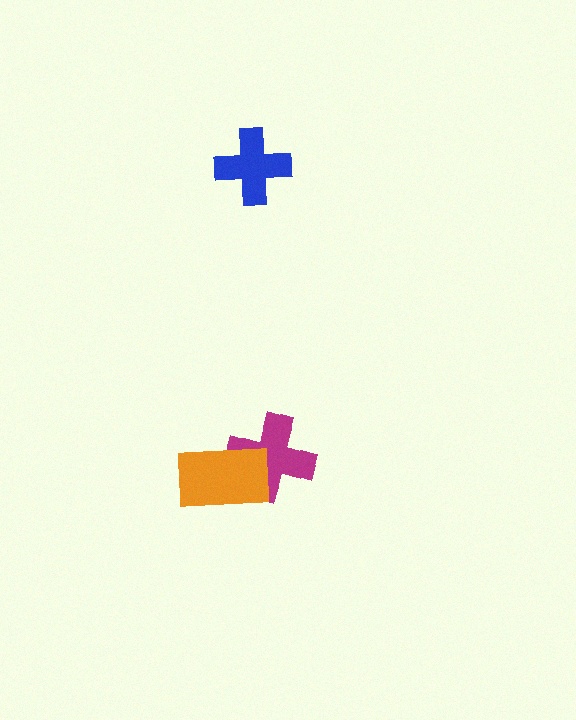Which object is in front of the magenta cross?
The orange rectangle is in front of the magenta cross.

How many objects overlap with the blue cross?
0 objects overlap with the blue cross.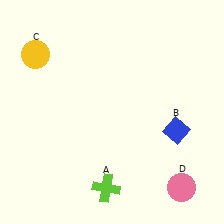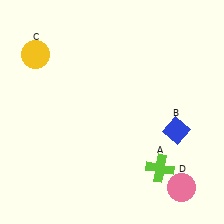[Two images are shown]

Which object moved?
The lime cross (A) moved right.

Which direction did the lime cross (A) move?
The lime cross (A) moved right.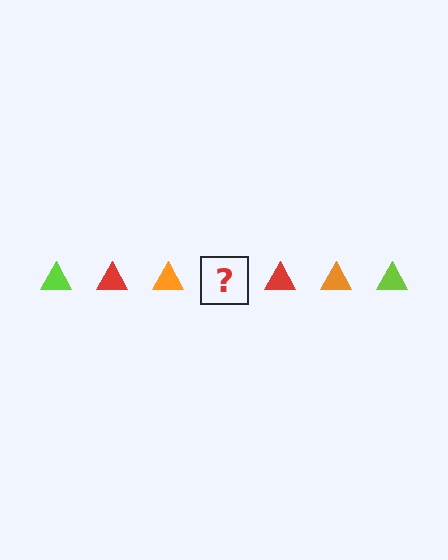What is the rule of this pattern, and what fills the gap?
The rule is that the pattern cycles through lime, red, orange triangles. The gap should be filled with a lime triangle.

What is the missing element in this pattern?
The missing element is a lime triangle.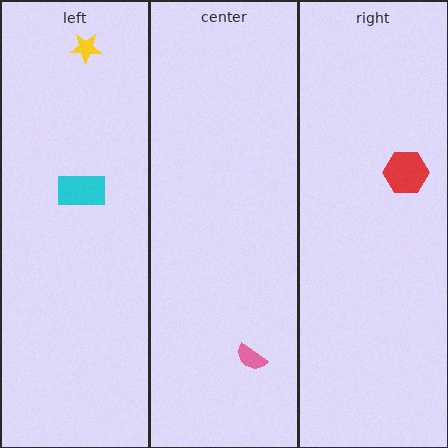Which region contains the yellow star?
The left region.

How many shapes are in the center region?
1.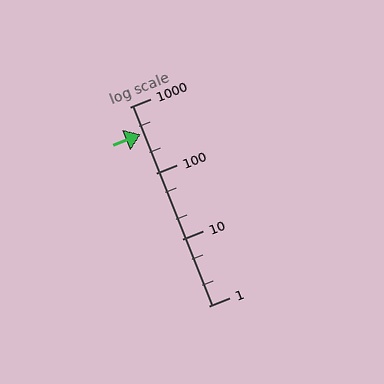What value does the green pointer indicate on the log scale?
The pointer indicates approximately 380.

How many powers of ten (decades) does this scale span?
The scale spans 3 decades, from 1 to 1000.